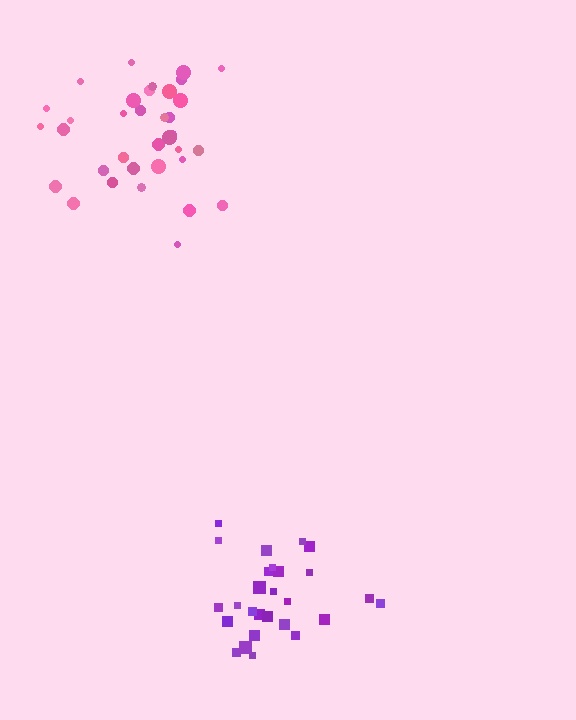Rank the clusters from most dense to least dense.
purple, pink.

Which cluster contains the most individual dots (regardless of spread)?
Pink (35).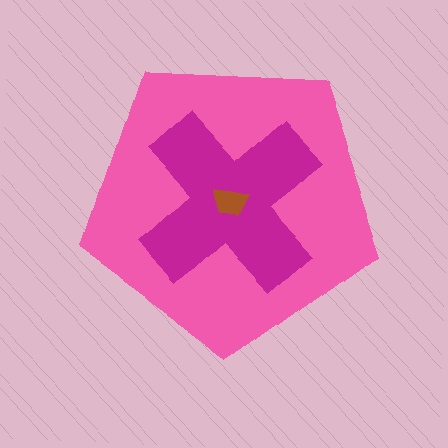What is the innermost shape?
The brown trapezoid.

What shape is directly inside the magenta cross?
The brown trapezoid.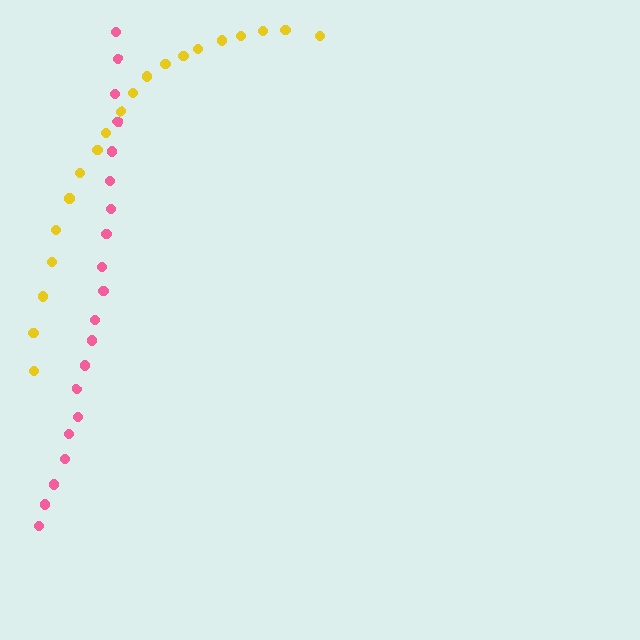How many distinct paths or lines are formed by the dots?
There are 2 distinct paths.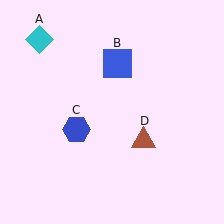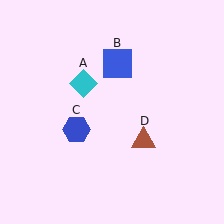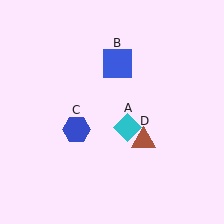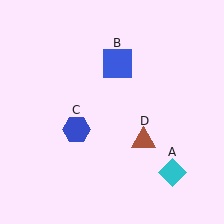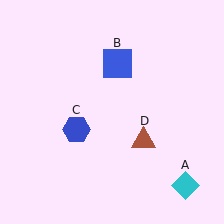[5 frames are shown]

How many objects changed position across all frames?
1 object changed position: cyan diamond (object A).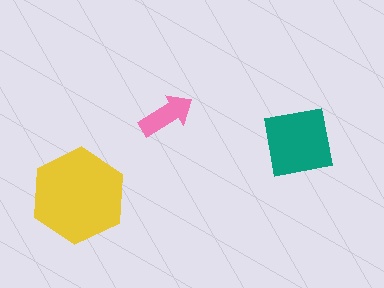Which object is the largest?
The yellow hexagon.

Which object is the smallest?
The pink arrow.